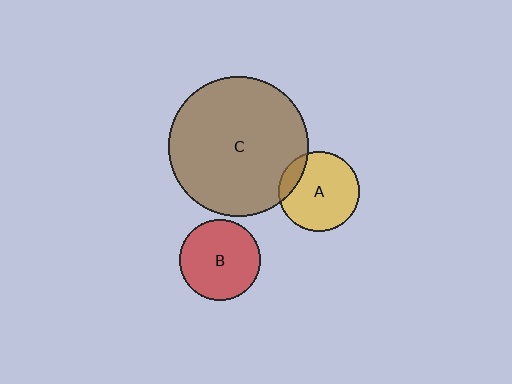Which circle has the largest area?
Circle C (brown).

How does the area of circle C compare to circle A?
Approximately 3.1 times.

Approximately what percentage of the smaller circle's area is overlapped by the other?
Approximately 15%.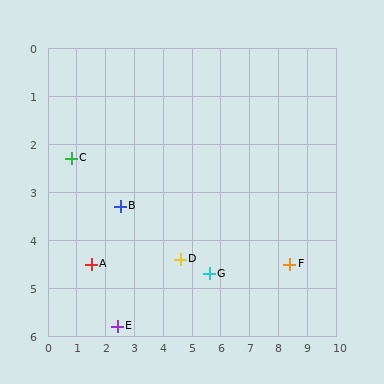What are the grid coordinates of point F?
Point F is at approximately (8.4, 4.5).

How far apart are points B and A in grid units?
Points B and A are about 1.6 grid units apart.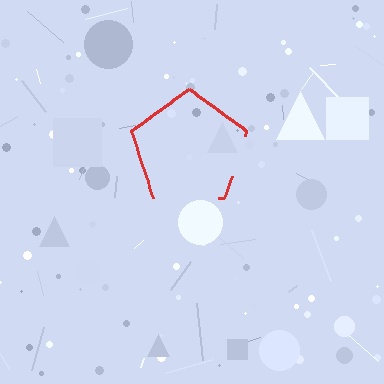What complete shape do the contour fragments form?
The contour fragments form a pentagon.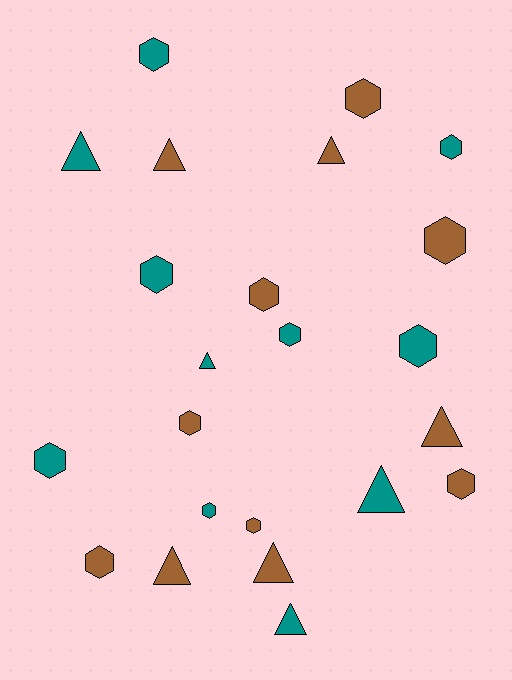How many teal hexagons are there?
There are 7 teal hexagons.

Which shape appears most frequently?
Hexagon, with 14 objects.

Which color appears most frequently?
Brown, with 12 objects.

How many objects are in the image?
There are 23 objects.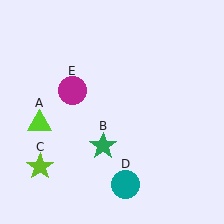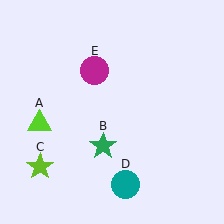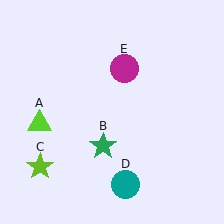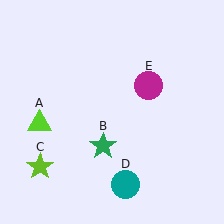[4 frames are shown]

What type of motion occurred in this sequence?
The magenta circle (object E) rotated clockwise around the center of the scene.